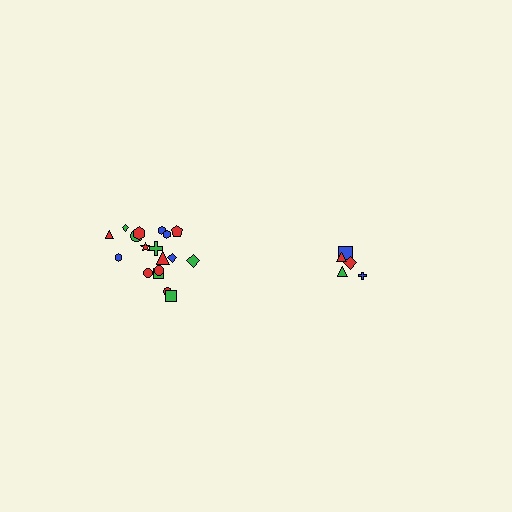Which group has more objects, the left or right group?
The left group.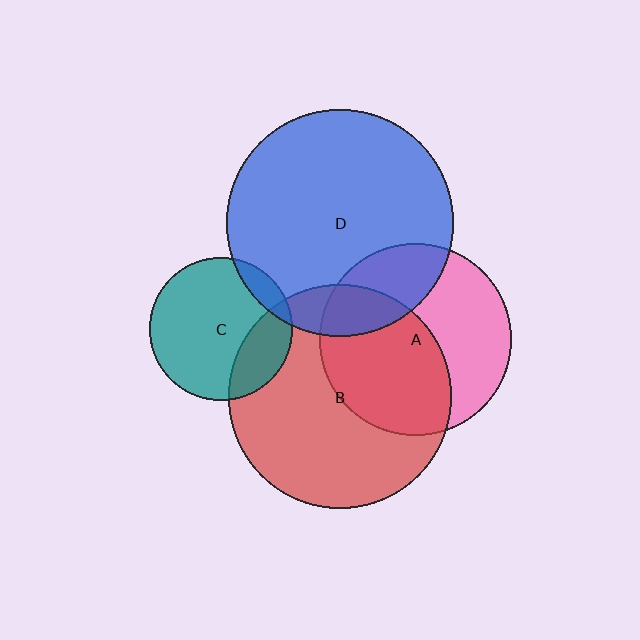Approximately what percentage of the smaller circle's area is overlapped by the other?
Approximately 50%.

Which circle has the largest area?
Circle D (blue).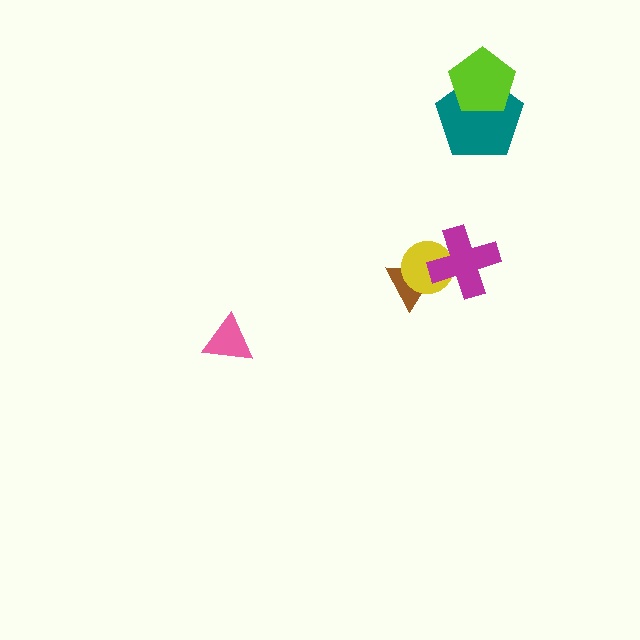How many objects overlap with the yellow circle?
2 objects overlap with the yellow circle.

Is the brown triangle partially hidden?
Yes, it is partially covered by another shape.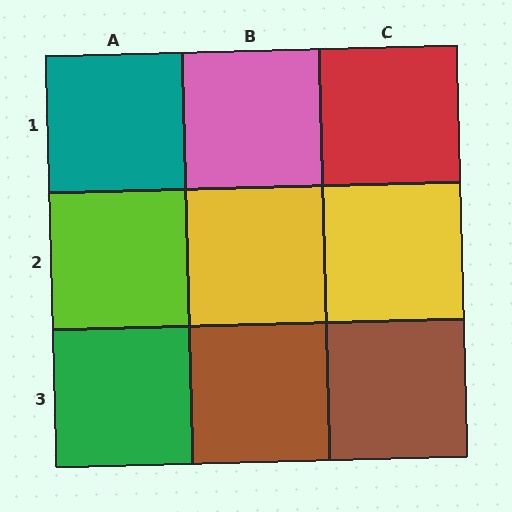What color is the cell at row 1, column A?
Teal.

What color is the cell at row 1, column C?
Red.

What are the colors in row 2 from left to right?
Lime, yellow, yellow.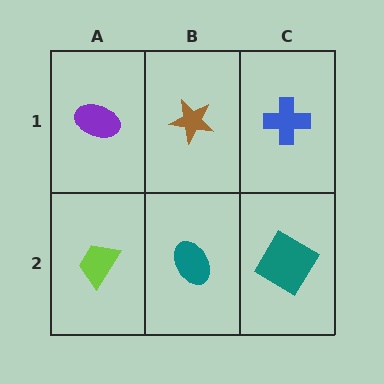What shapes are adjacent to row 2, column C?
A blue cross (row 1, column C), a teal ellipse (row 2, column B).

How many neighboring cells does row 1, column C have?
2.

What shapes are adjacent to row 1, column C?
A teal diamond (row 2, column C), a brown star (row 1, column B).